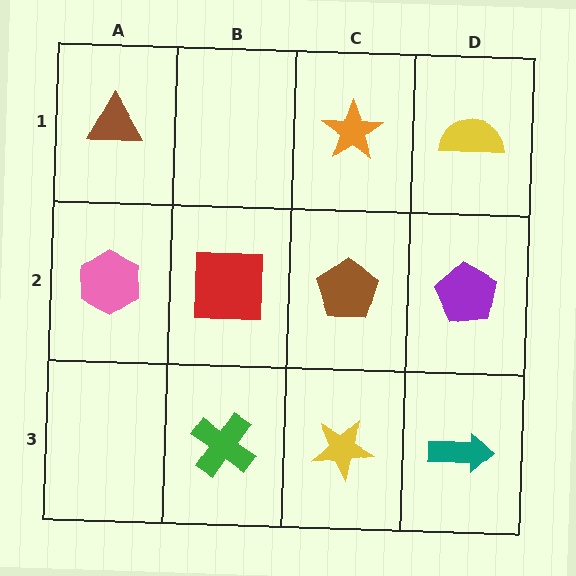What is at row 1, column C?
An orange star.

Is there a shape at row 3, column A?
No, that cell is empty.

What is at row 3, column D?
A teal arrow.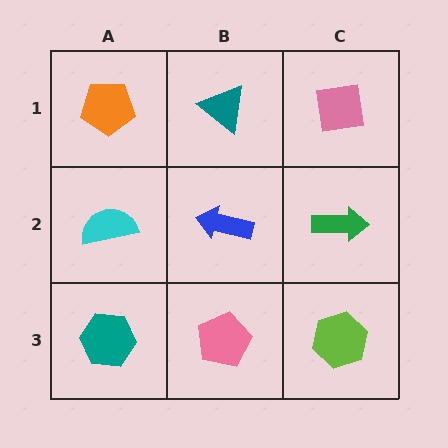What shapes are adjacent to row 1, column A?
A cyan semicircle (row 2, column A), a teal triangle (row 1, column B).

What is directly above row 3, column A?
A cyan semicircle.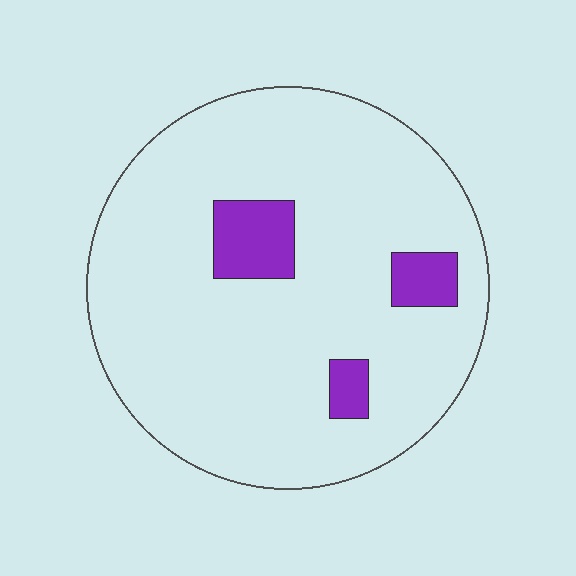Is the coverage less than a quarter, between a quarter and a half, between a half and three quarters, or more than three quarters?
Less than a quarter.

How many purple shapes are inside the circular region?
3.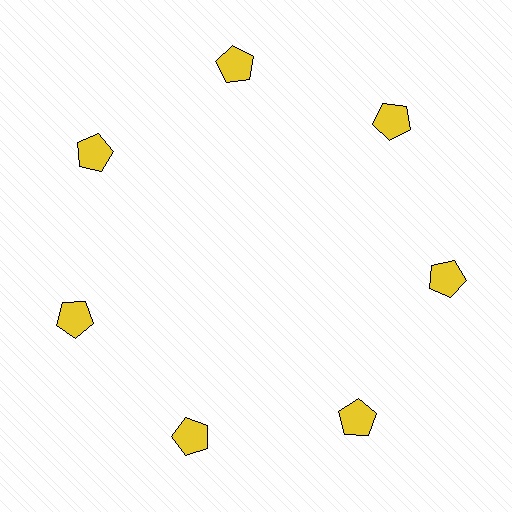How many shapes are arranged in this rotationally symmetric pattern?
There are 7 shapes, arranged in 7 groups of 1.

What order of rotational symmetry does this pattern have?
This pattern has 7-fold rotational symmetry.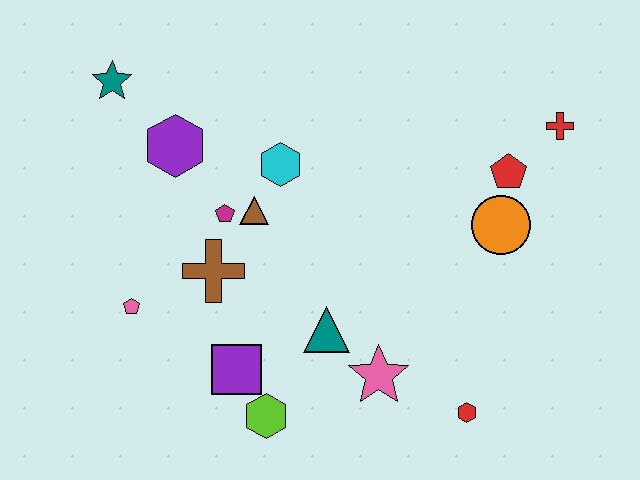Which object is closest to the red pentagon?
The orange circle is closest to the red pentagon.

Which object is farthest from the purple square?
The red cross is farthest from the purple square.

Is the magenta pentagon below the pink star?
No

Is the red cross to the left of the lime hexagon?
No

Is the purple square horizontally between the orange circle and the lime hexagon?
No